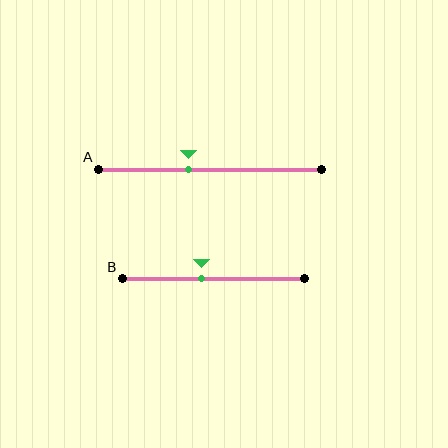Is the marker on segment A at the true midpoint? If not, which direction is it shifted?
No, the marker on segment A is shifted to the left by about 10% of the segment length.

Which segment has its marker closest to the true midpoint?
Segment B has its marker closest to the true midpoint.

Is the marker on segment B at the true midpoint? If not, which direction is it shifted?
No, the marker on segment B is shifted to the left by about 7% of the segment length.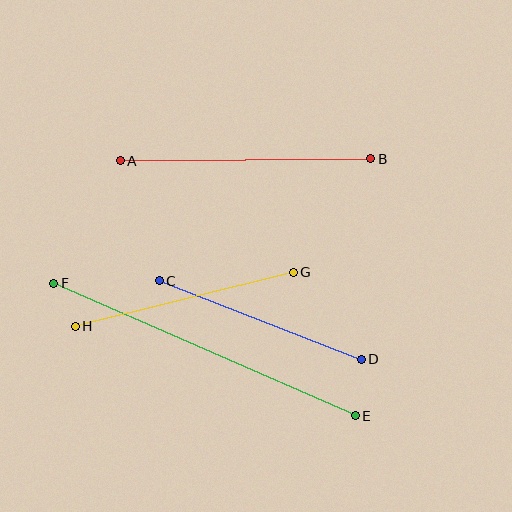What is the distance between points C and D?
The distance is approximately 217 pixels.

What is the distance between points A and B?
The distance is approximately 250 pixels.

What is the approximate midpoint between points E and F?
The midpoint is at approximately (205, 350) pixels.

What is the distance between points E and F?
The distance is approximately 329 pixels.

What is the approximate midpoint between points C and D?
The midpoint is at approximately (260, 320) pixels.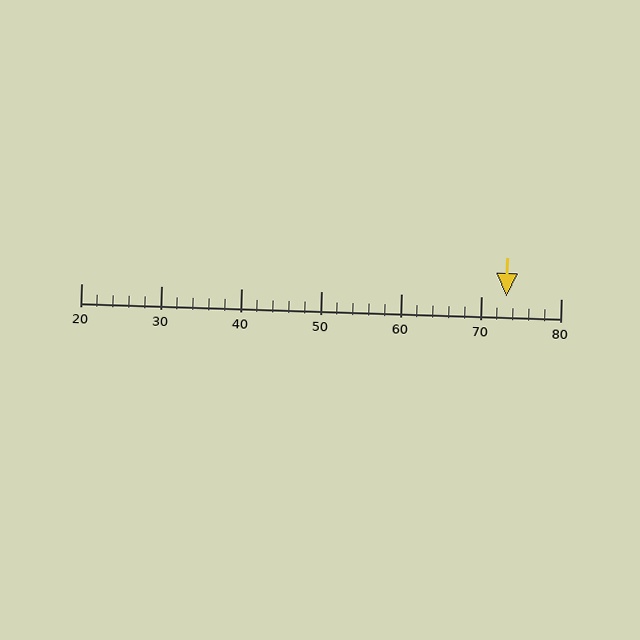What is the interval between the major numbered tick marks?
The major tick marks are spaced 10 units apart.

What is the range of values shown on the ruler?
The ruler shows values from 20 to 80.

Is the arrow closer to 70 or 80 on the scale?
The arrow is closer to 70.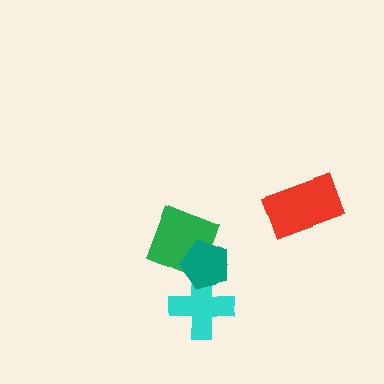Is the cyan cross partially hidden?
Yes, it is partially covered by another shape.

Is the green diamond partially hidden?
Yes, it is partially covered by another shape.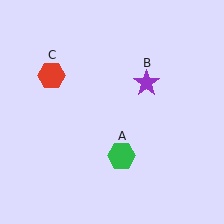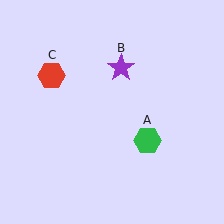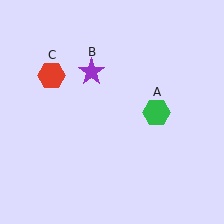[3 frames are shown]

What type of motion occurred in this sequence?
The green hexagon (object A), purple star (object B) rotated counterclockwise around the center of the scene.